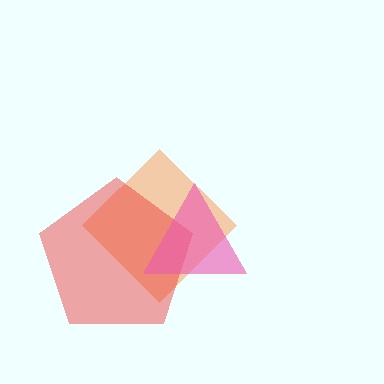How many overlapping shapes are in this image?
There are 3 overlapping shapes in the image.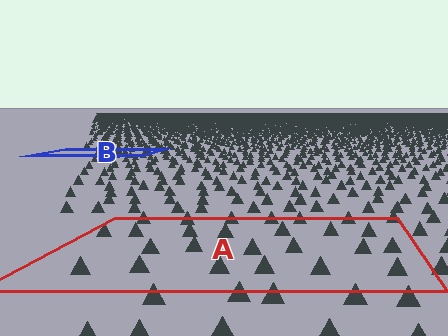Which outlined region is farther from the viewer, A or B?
Region B is farther from the viewer — the texture elements inside it appear smaller and more densely packed.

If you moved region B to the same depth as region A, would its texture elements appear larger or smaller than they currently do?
They would appear larger. At a closer depth, the same texture elements are projected at a bigger on-screen size.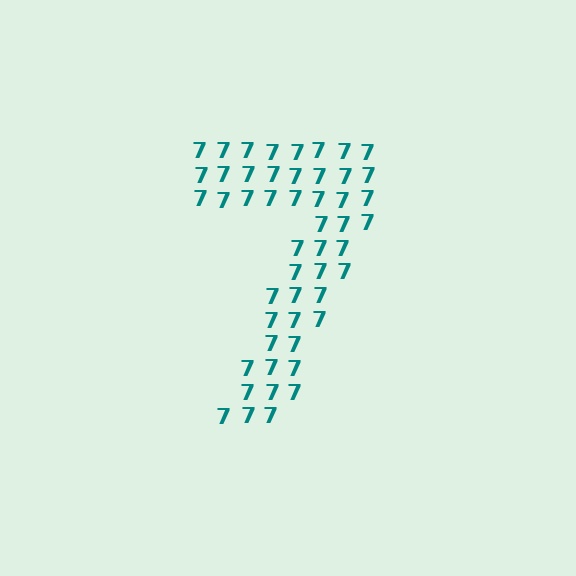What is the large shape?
The large shape is the digit 7.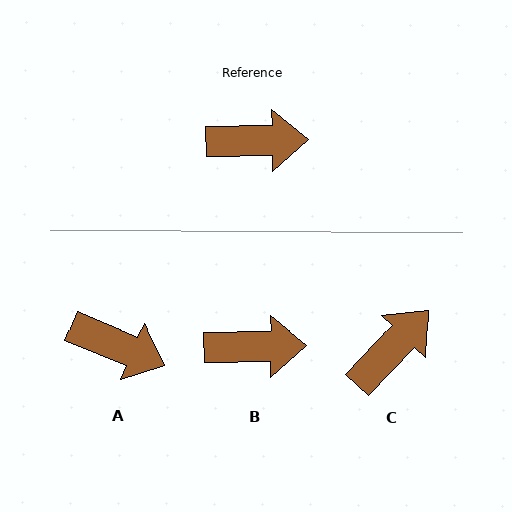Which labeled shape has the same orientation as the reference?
B.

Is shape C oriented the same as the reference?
No, it is off by about 46 degrees.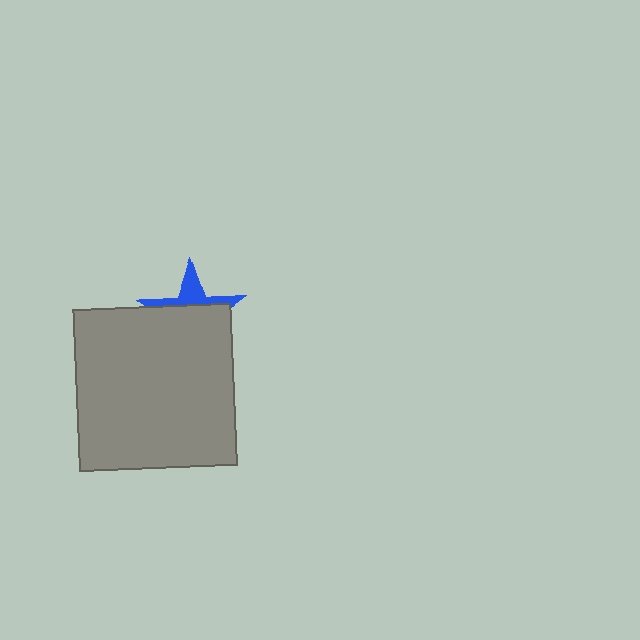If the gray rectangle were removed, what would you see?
You would see the complete blue star.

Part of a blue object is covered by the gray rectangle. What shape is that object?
It is a star.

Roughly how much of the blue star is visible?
A small part of it is visible (roughly 34%).